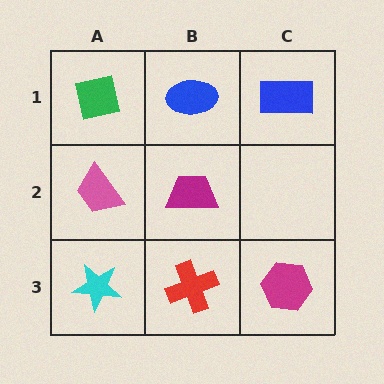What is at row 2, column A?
A pink trapezoid.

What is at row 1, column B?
A blue ellipse.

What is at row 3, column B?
A red cross.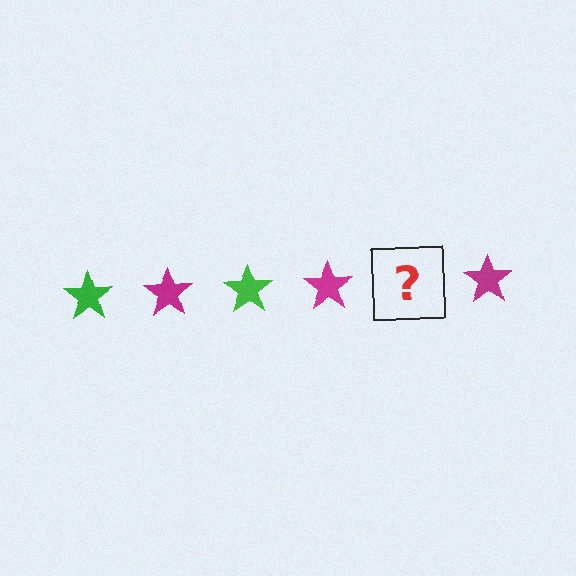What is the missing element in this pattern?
The missing element is a green star.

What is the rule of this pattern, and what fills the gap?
The rule is that the pattern cycles through green, magenta stars. The gap should be filled with a green star.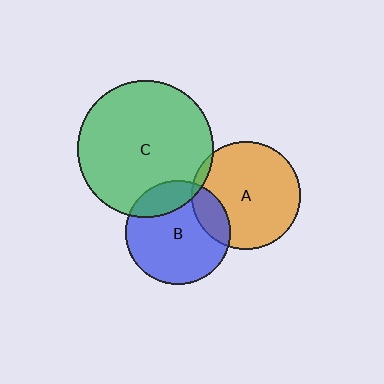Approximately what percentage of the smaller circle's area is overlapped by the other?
Approximately 20%.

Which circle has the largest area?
Circle C (green).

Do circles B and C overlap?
Yes.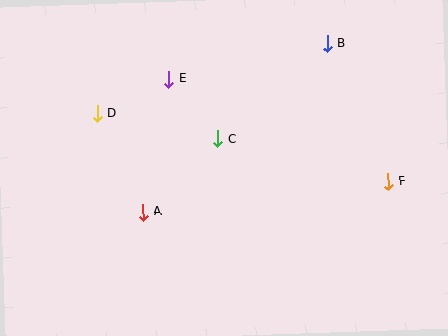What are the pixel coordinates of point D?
Point D is at (97, 114).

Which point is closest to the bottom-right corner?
Point F is closest to the bottom-right corner.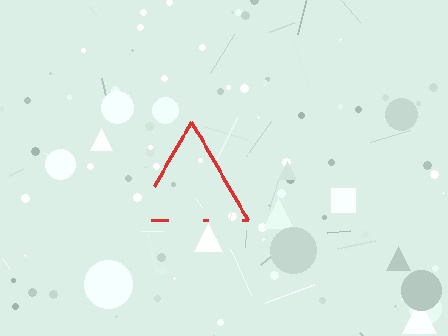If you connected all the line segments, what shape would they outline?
They would outline a triangle.